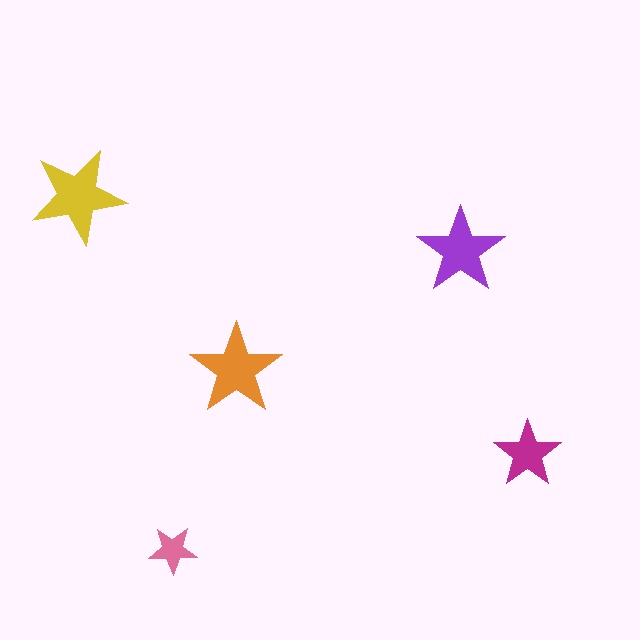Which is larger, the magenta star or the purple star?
The purple one.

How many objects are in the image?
There are 5 objects in the image.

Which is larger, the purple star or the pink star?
The purple one.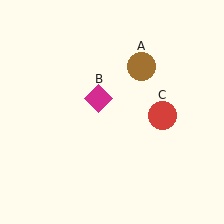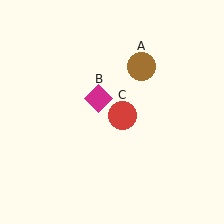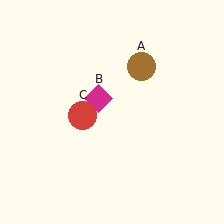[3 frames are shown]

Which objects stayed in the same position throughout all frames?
Brown circle (object A) and magenta diamond (object B) remained stationary.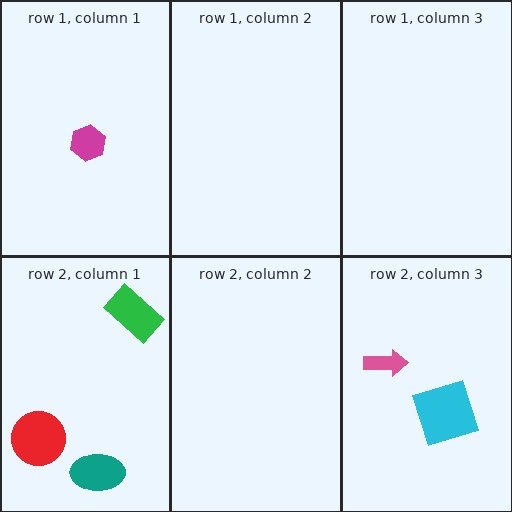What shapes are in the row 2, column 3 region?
The pink arrow, the cyan square.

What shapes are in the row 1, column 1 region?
The magenta hexagon.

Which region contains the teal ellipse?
The row 2, column 1 region.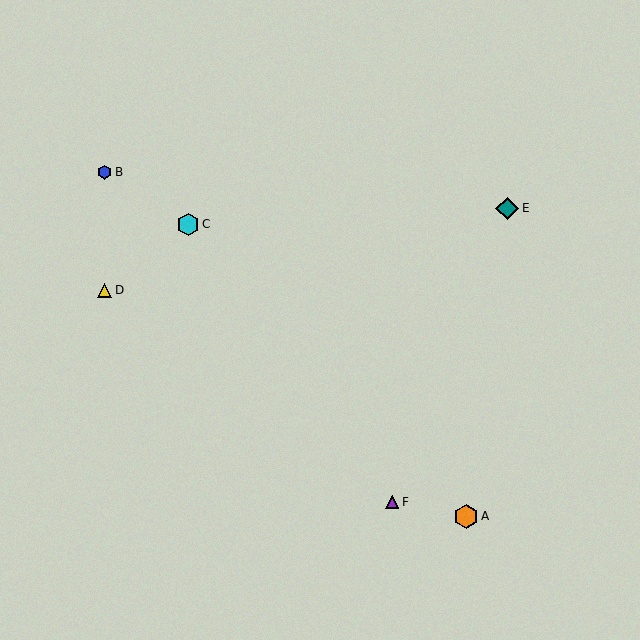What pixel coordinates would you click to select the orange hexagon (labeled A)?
Click at (466, 516) to select the orange hexagon A.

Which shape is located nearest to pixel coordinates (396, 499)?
The purple triangle (labeled F) at (392, 502) is nearest to that location.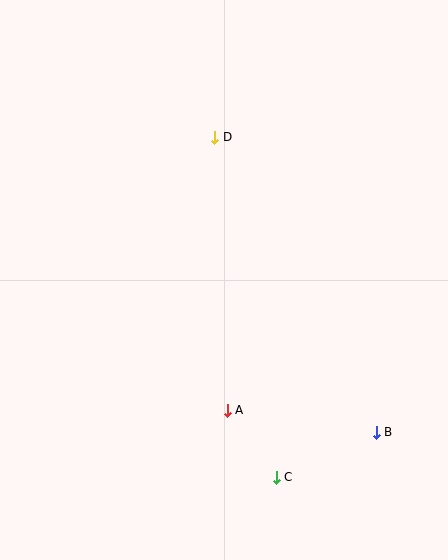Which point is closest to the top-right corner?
Point D is closest to the top-right corner.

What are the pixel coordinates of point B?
Point B is at (376, 432).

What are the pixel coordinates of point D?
Point D is at (215, 137).